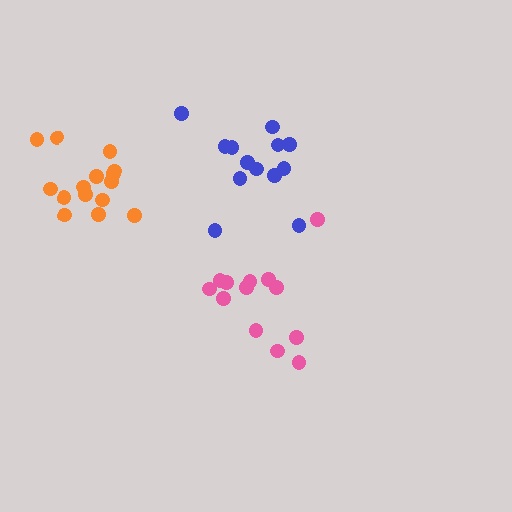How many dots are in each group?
Group 1: 13 dots, Group 2: 13 dots, Group 3: 15 dots (41 total).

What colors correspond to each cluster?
The clusters are colored: pink, blue, orange.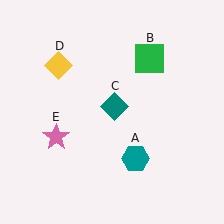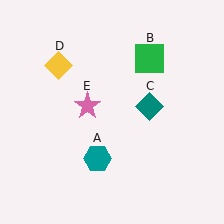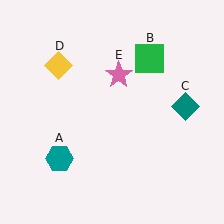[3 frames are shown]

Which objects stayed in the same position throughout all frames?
Green square (object B) and yellow diamond (object D) remained stationary.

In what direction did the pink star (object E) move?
The pink star (object E) moved up and to the right.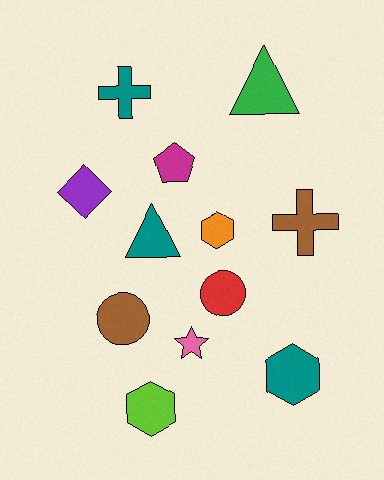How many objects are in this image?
There are 12 objects.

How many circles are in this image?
There are 2 circles.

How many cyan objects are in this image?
There are no cyan objects.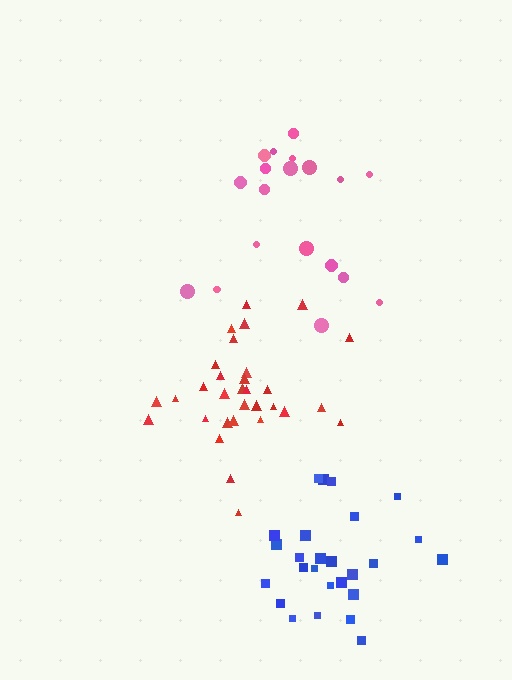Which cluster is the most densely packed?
Red.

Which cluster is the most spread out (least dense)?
Pink.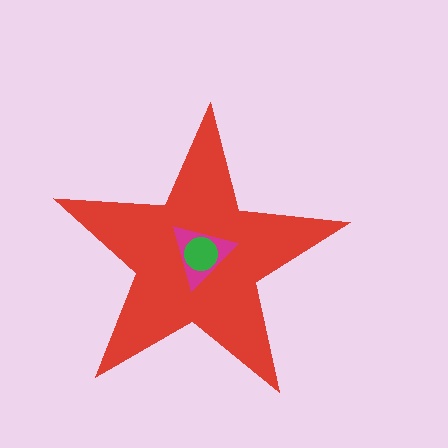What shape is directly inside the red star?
The magenta triangle.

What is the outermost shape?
The red star.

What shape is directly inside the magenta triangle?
The green circle.